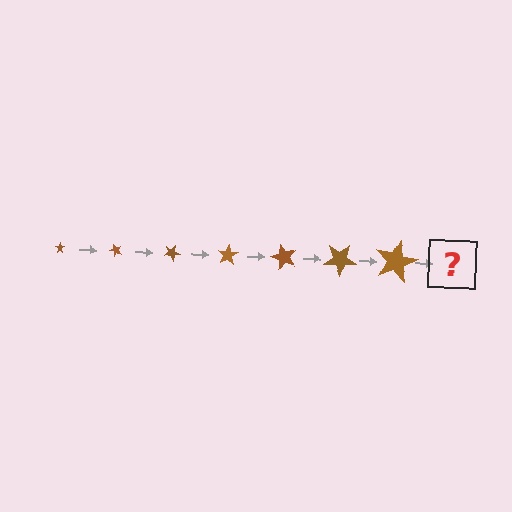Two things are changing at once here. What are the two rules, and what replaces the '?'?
The two rules are that the star grows larger each step and it rotates 50 degrees each step. The '?' should be a star, larger than the previous one and rotated 350 degrees from the start.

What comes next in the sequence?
The next element should be a star, larger than the previous one and rotated 350 degrees from the start.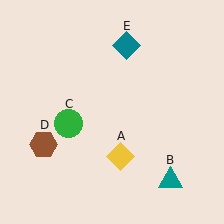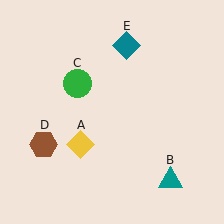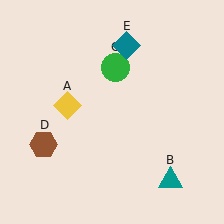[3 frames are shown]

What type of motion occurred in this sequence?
The yellow diamond (object A), green circle (object C) rotated clockwise around the center of the scene.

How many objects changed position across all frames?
2 objects changed position: yellow diamond (object A), green circle (object C).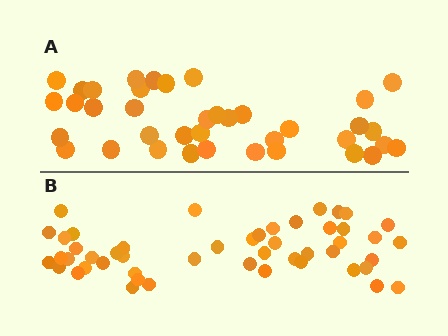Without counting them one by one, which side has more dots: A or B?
Region B (the bottom region) has more dots.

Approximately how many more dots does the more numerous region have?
Region B has roughly 12 or so more dots than region A.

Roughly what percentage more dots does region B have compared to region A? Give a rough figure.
About 30% more.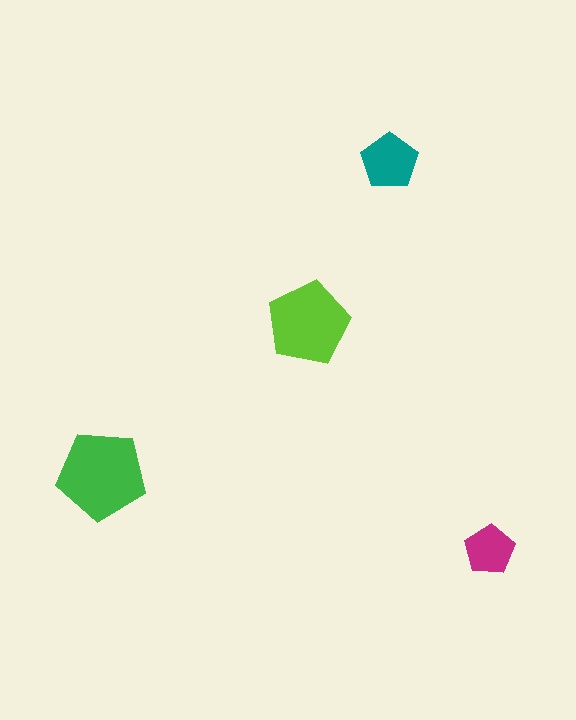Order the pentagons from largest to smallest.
the green one, the lime one, the teal one, the magenta one.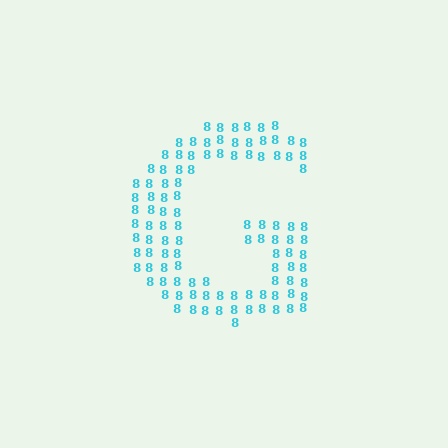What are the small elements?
The small elements are digit 8's.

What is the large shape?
The large shape is the letter G.